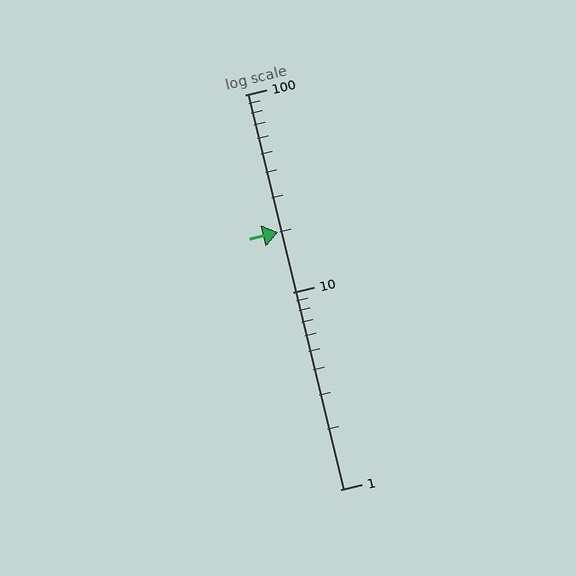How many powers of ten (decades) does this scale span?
The scale spans 2 decades, from 1 to 100.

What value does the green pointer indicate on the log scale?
The pointer indicates approximately 20.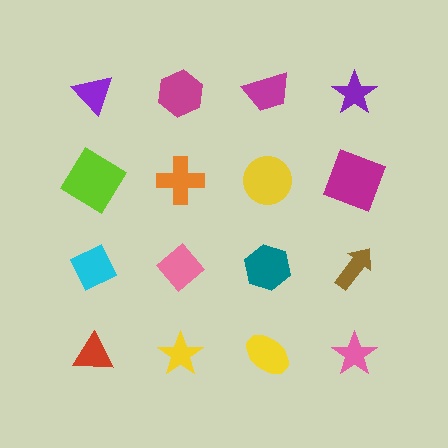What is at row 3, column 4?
A brown arrow.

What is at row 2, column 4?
A magenta square.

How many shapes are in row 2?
4 shapes.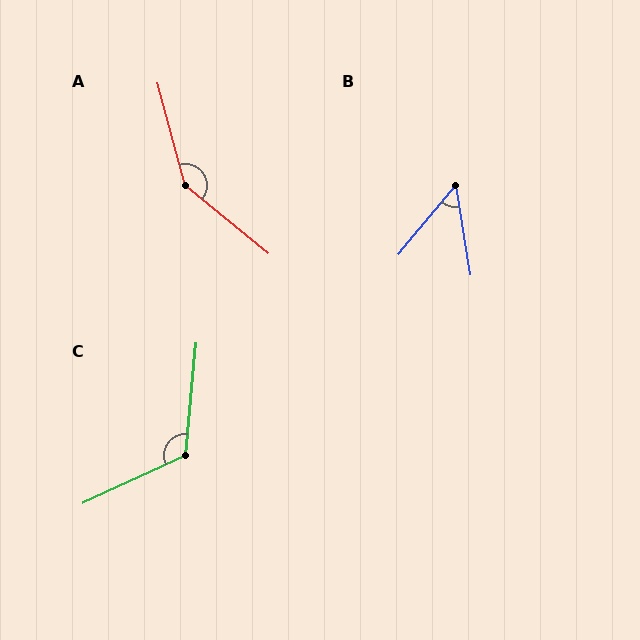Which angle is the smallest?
B, at approximately 49 degrees.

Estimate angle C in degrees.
Approximately 120 degrees.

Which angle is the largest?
A, at approximately 145 degrees.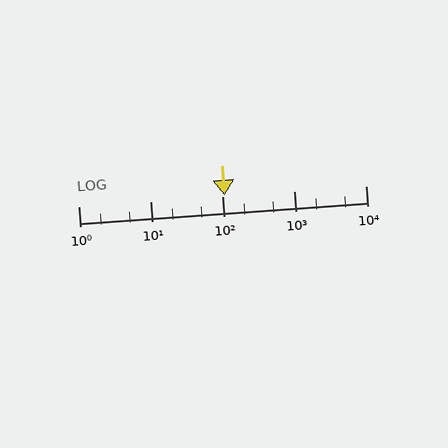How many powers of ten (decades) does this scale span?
The scale spans 4 decades, from 1 to 10000.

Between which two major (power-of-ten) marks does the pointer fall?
The pointer is between 100 and 1000.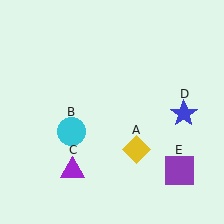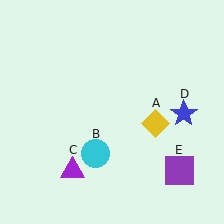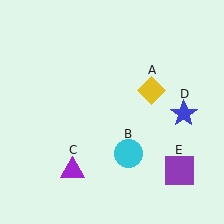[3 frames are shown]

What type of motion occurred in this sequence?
The yellow diamond (object A), cyan circle (object B) rotated counterclockwise around the center of the scene.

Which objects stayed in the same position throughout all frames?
Purple triangle (object C) and blue star (object D) and purple square (object E) remained stationary.